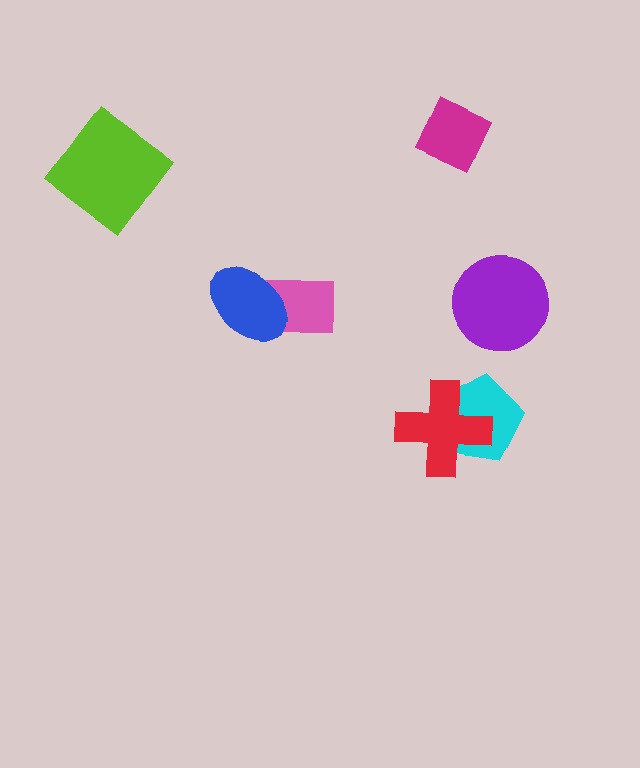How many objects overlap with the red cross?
1 object overlaps with the red cross.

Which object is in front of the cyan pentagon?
The red cross is in front of the cyan pentagon.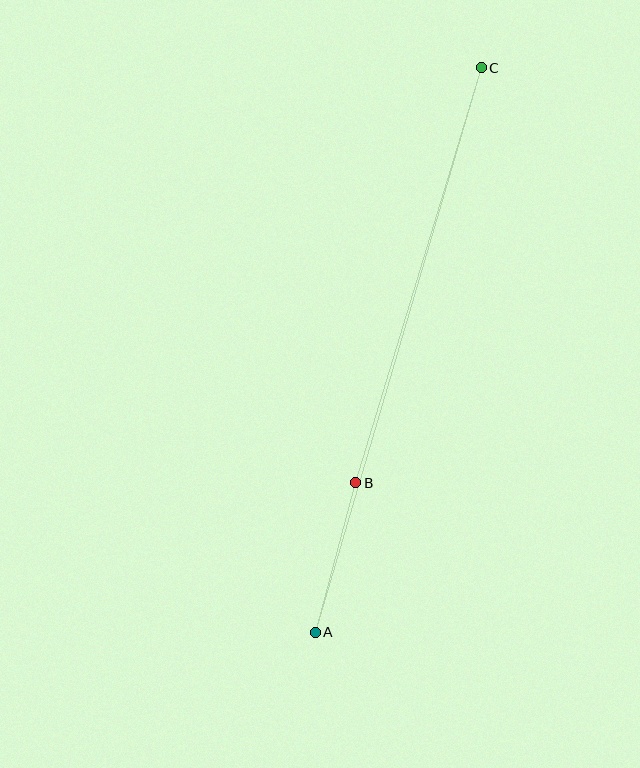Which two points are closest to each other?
Points A and B are closest to each other.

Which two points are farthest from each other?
Points A and C are farthest from each other.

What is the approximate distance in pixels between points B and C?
The distance between B and C is approximately 433 pixels.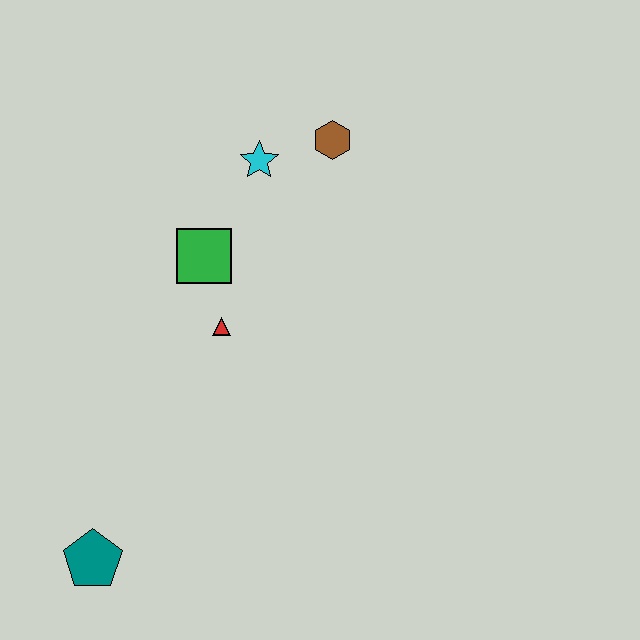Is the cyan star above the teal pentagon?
Yes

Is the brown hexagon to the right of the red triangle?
Yes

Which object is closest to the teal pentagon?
The red triangle is closest to the teal pentagon.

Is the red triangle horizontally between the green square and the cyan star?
Yes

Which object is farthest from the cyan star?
The teal pentagon is farthest from the cyan star.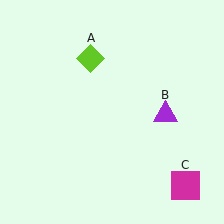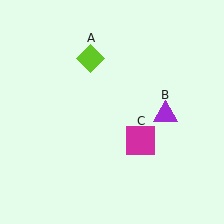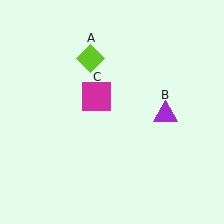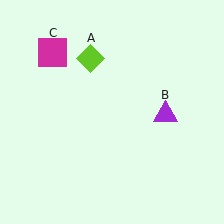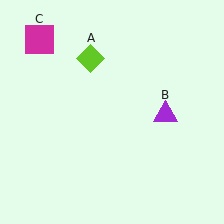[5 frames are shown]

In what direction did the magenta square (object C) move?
The magenta square (object C) moved up and to the left.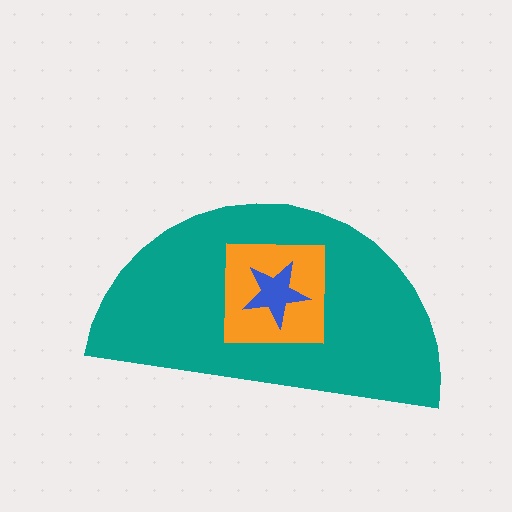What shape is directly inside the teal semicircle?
The orange square.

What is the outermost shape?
The teal semicircle.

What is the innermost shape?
The blue star.